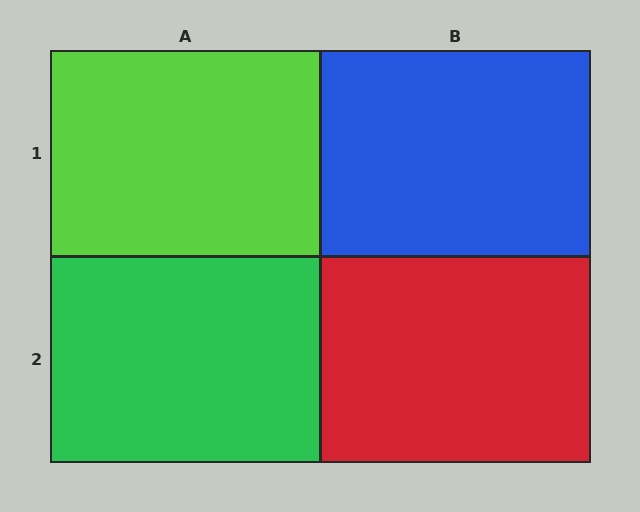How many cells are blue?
1 cell is blue.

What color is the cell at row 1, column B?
Blue.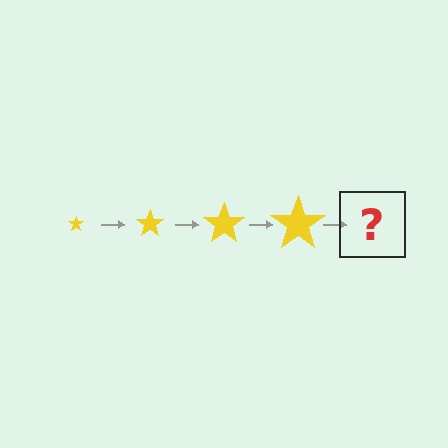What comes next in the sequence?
The next element should be a yellow star, larger than the previous one.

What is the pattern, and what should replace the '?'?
The pattern is that the star gets progressively larger each step. The '?' should be a yellow star, larger than the previous one.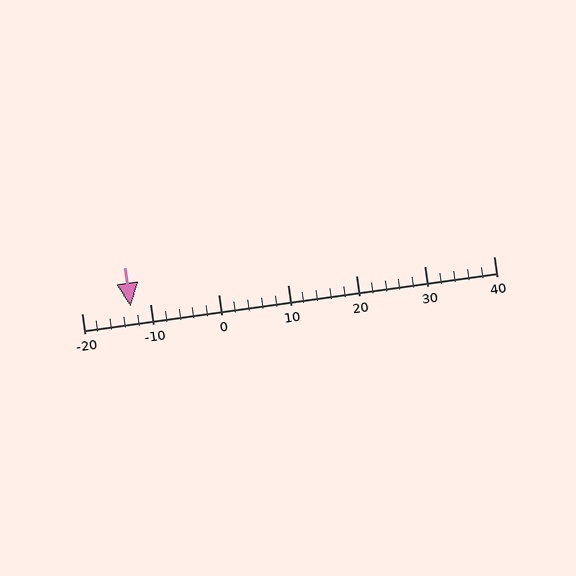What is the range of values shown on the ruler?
The ruler shows values from -20 to 40.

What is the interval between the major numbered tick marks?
The major tick marks are spaced 10 units apart.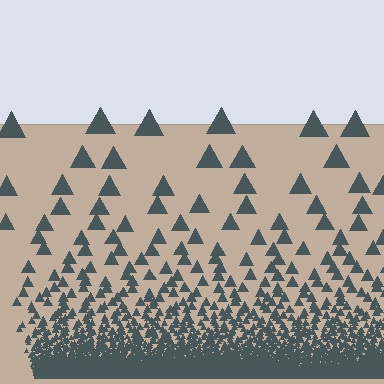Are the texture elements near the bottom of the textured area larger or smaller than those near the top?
Smaller. The gradient is inverted — elements near the bottom are smaller and denser.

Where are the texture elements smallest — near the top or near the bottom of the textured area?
Near the bottom.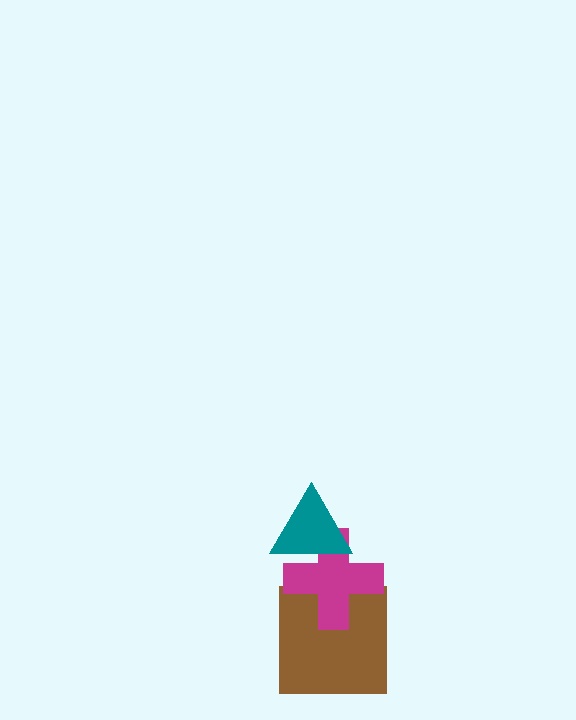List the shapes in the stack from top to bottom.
From top to bottom: the teal triangle, the magenta cross, the brown square.